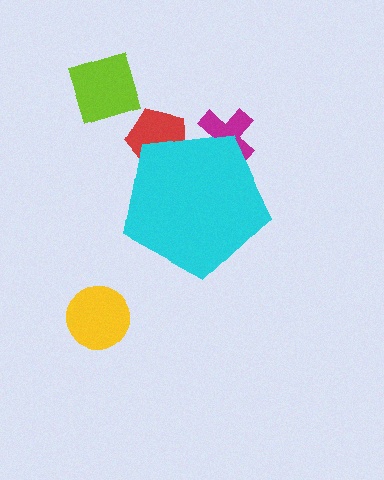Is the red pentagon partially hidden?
Yes, the red pentagon is partially hidden behind the cyan pentagon.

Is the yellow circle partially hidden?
No, the yellow circle is fully visible.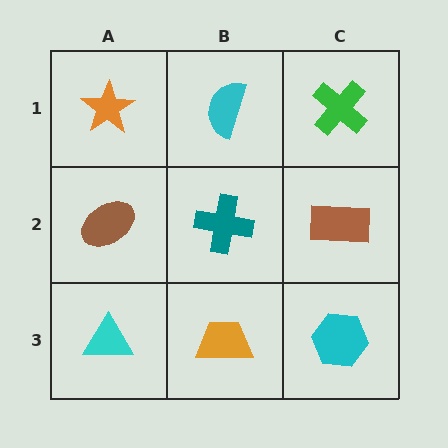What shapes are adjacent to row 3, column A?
A brown ellipse (row 2, column A), an orange trapezoid (row 3, column B).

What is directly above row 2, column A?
An orange star.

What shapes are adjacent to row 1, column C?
A brown rectangle (row 2, column C), a cyan semicircle (row 1, column B).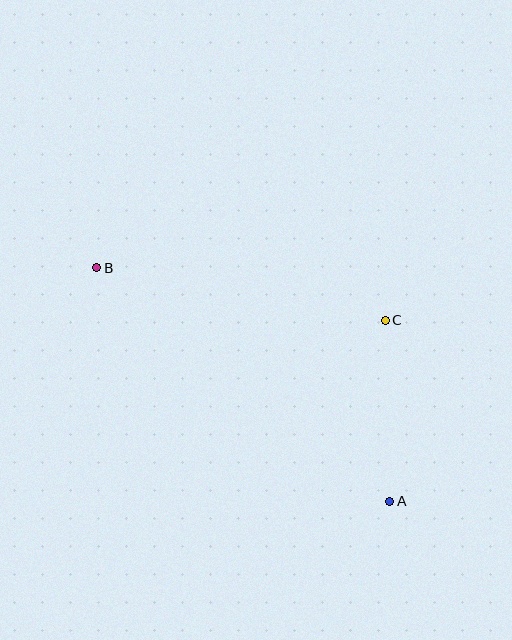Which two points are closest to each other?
Points A and C are closest to each other.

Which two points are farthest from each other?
Points A and B are farthest from each other.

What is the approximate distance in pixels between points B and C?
The distance between B and C is approximately 293 pixels.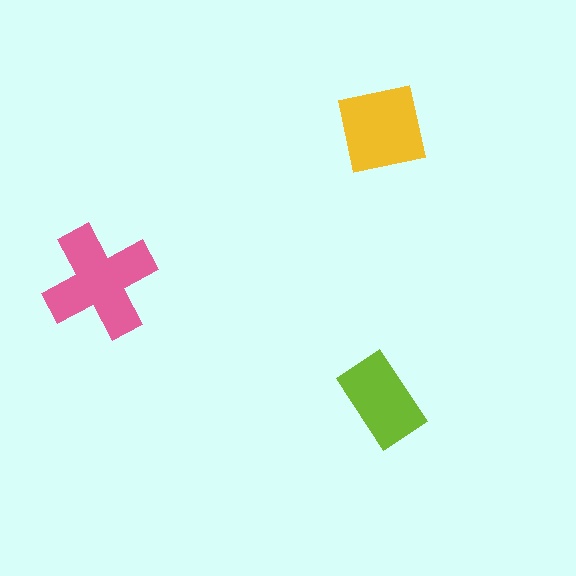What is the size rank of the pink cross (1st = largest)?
1st.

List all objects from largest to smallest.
The pink cross, the yellow square, the lime rectangle.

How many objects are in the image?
There are 3 objects in the image.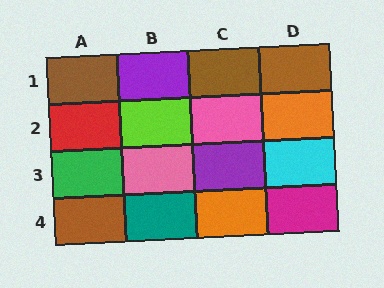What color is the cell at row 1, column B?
Purple.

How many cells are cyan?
1 cell is cyan.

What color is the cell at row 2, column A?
Red.